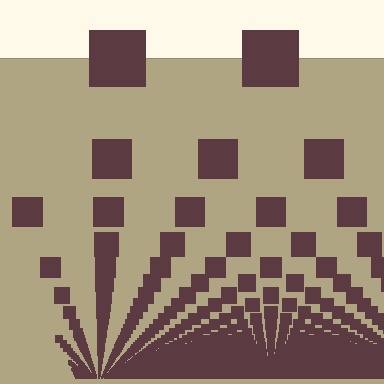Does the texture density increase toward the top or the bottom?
Density increases toward the bottom.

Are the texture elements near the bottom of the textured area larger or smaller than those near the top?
Smaller. The gradient is inverted — elements near the bottom are smaller and denser.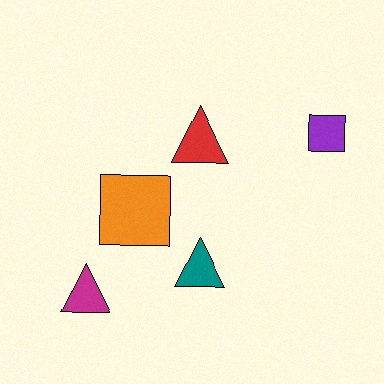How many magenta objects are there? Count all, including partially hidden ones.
There is 1 magenta object.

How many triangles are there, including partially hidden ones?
There are 3 triangles.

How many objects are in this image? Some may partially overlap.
There are 5 objects.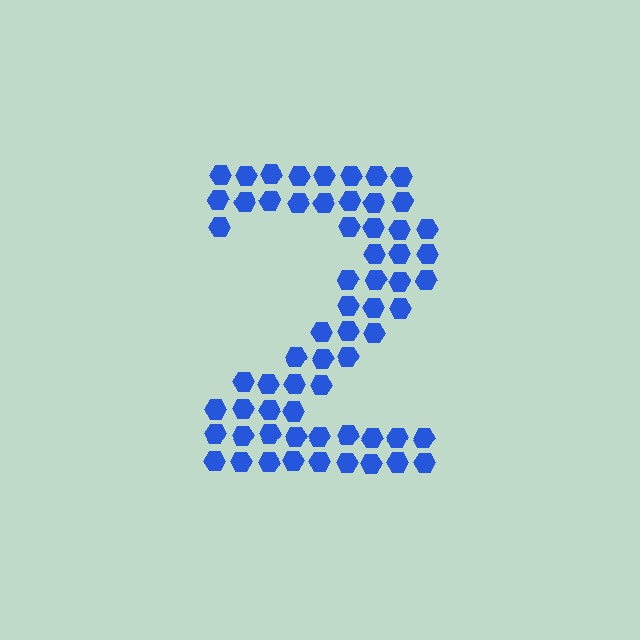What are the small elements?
The small elements are hexagons.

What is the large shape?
The large shape is the digit 2.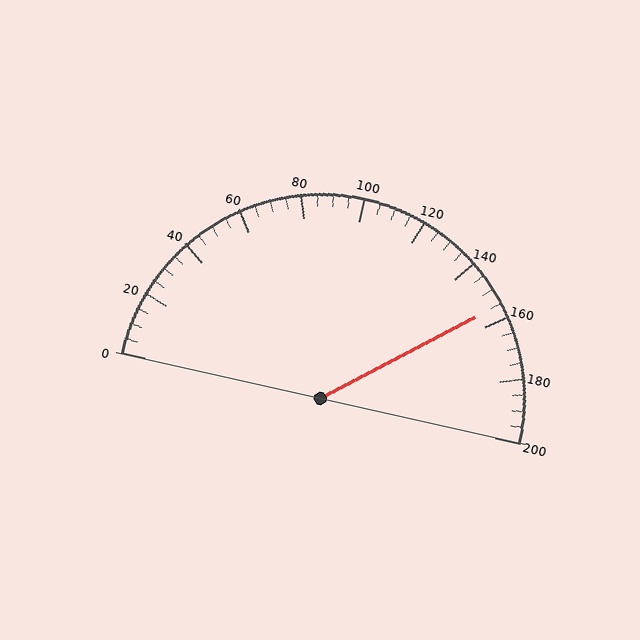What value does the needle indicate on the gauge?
The needle indicates approximately 155.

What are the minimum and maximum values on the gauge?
The gauge ranges from 0 to 200.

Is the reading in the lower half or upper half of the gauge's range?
The reading is in the upper half of the range (0 to 200).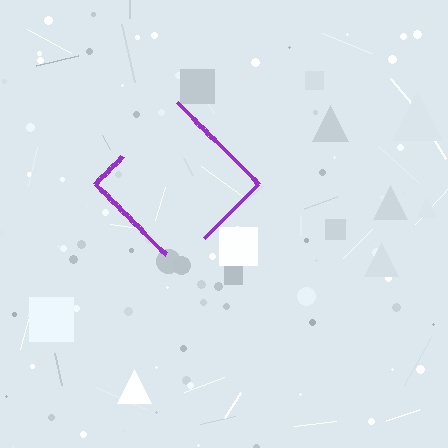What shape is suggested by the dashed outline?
The dashed outline suggests a diamond.